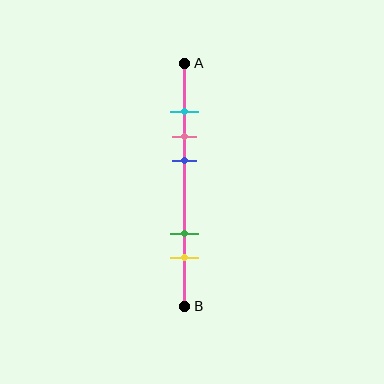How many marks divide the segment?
There are 5 marks dividing the segment.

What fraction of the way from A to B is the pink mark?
The pink mark is approximately 30% (0.3) of the way from A to B.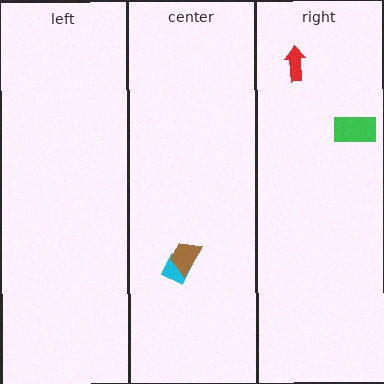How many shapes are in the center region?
2.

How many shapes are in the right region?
2.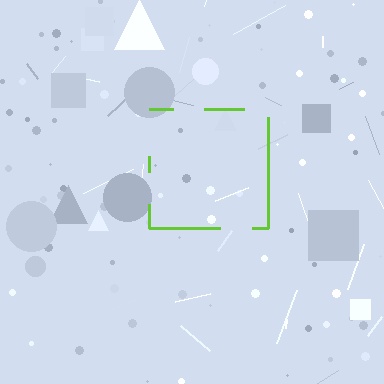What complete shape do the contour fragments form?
The contour fragments form a square.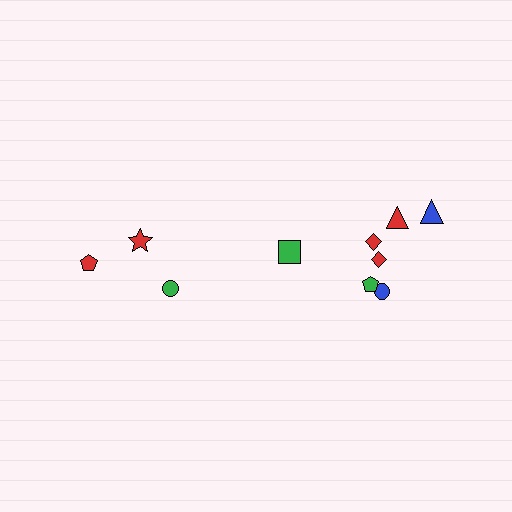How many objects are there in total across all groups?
There are 10 objects.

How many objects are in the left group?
There are 3 objects.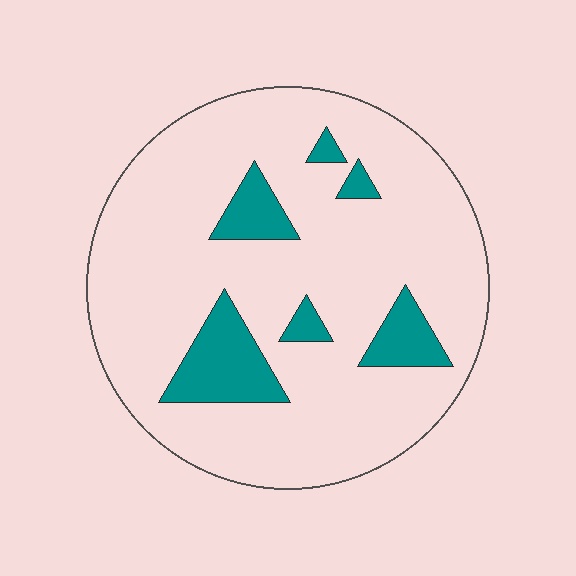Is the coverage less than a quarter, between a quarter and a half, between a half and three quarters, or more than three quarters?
Less than a quarter.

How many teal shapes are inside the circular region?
6.